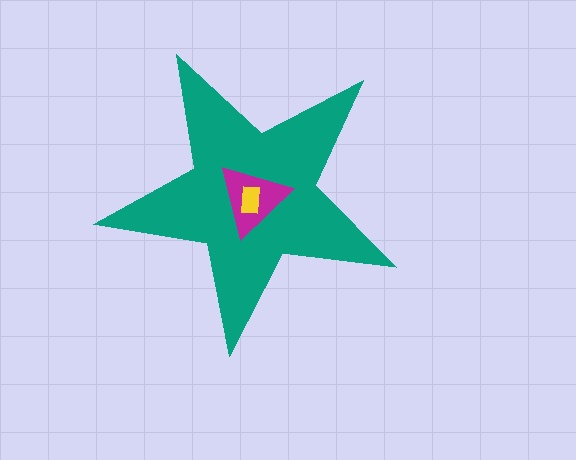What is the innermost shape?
The yellow rectangle.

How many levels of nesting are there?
3.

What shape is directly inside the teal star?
The magenta triangle.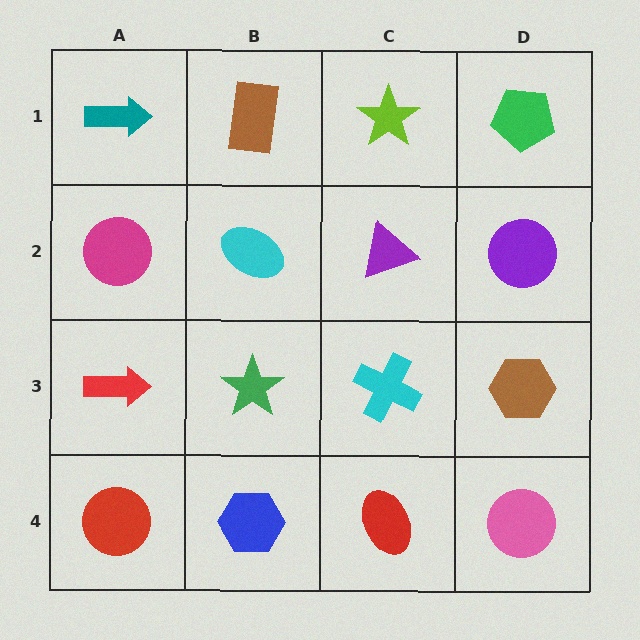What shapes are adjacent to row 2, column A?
A teal arrow (row 1, column A), a red arrow (row 3, column A), a cyan ellipse (row 2, column B).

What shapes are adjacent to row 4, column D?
A brown hexagon (row 3, column D), a red ellipse (row 4, column C).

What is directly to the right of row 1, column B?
A lime star.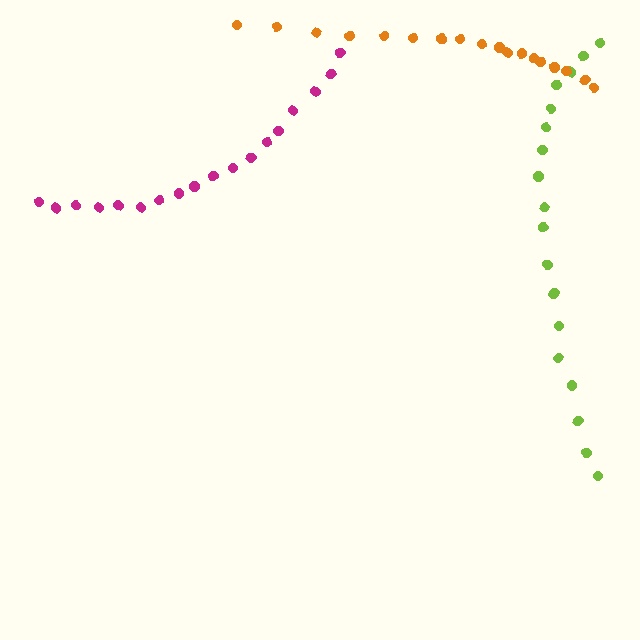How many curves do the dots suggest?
There are 3 distinct paths.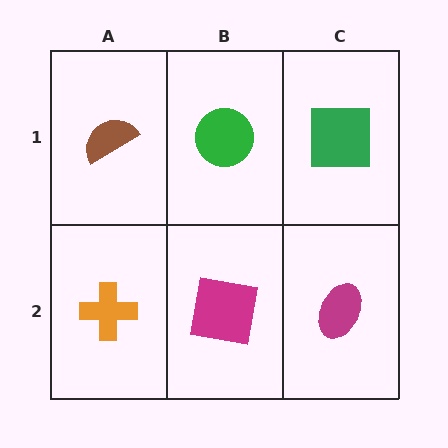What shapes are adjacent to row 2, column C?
A green square (row 1, column C), a magenta square (row 2, column B).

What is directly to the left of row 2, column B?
An orange cross.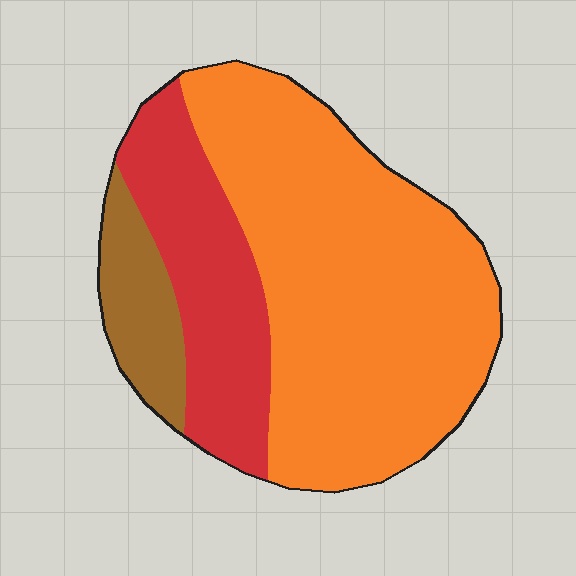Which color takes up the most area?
Orange, at roughly 65%.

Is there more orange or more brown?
Orange.